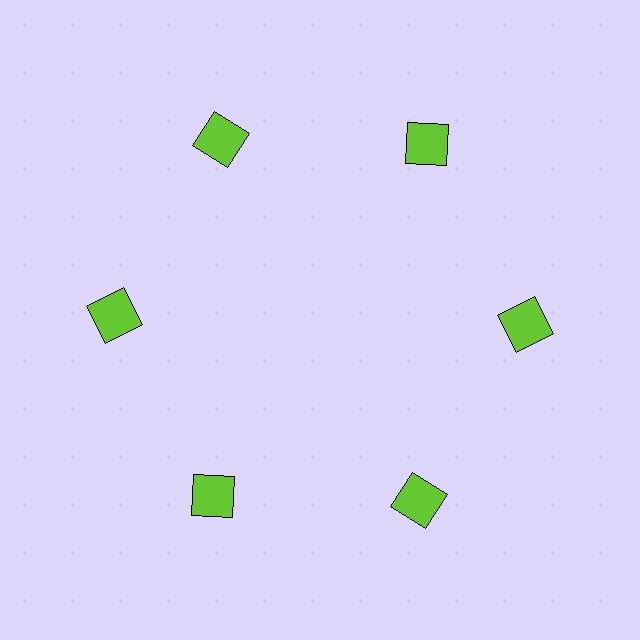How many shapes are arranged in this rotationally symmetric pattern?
There are 6 shapes, arranged in 6 groups of 1.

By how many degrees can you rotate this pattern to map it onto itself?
The pattern maps onto itself every 60 degrees of rotation.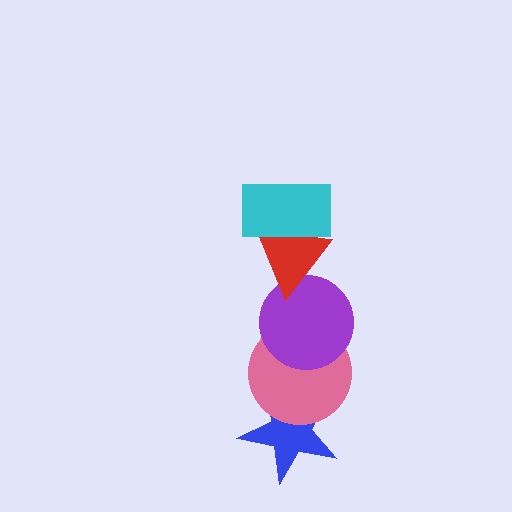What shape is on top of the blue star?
The pink circle is on top of the blue star.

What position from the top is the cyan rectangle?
The cyan rectangle is 1st from the top.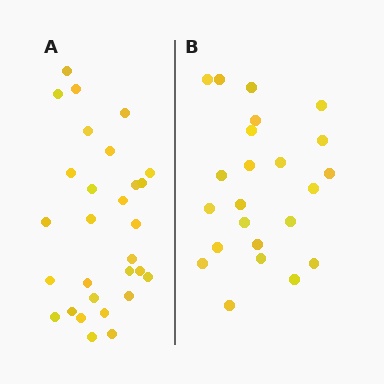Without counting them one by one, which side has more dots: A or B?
Region A (the left region) has more dots.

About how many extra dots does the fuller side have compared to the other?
Region A has about 6 more dots than region B.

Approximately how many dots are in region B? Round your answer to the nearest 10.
About 20 dots. (The exact count is 23, which rounds to 20.)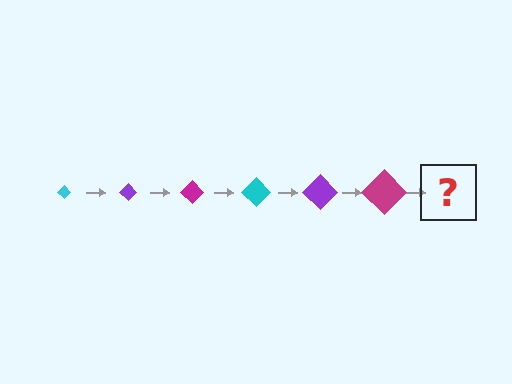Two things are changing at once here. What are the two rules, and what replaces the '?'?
The two rules are that the diamond grows larger each step and the color cycles through cyan, purple, and magenta. The '?' should be a cyan diamond, larger than the previous one.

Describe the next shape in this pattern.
It should be a cyan diamond, larger than the previous one.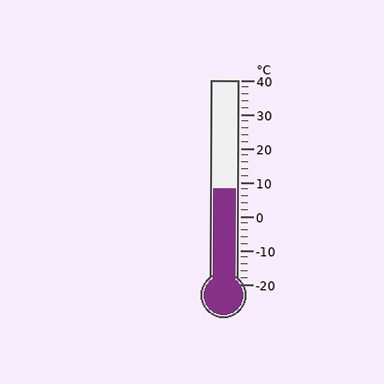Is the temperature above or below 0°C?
The temperature is above 0°C.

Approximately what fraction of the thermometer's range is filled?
The thermometer is filled to approximately 45% of its range.